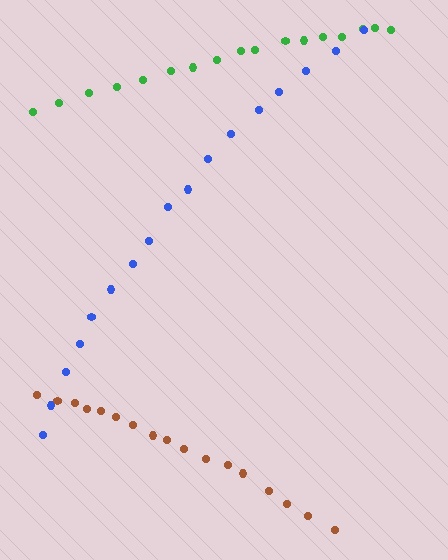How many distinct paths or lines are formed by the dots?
There are 3 distinct paths.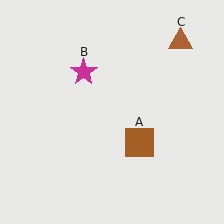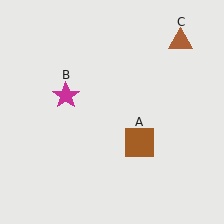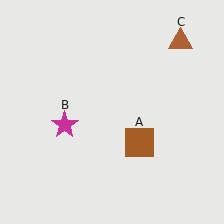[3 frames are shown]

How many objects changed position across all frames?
1 object changed position: magenta star (object B).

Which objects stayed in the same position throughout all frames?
Brown square (object A) and brown triangle (object C) remained stationary.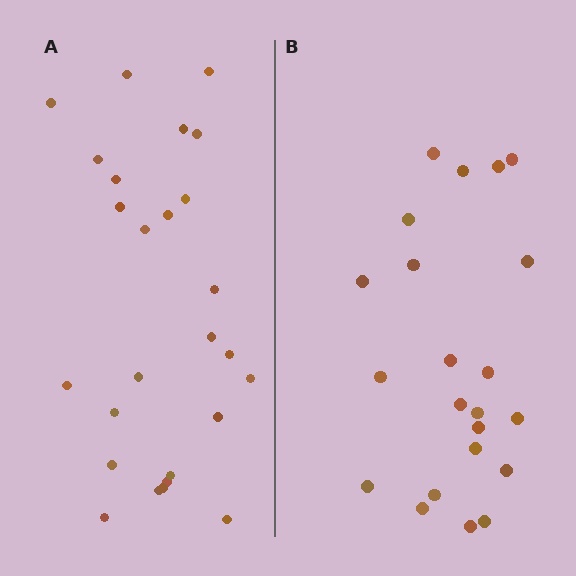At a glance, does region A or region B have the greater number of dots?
Region A (the left region) has more dots.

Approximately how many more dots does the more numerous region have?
Region A has about 4 more dots than region B.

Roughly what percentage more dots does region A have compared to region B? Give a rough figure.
About 20% more.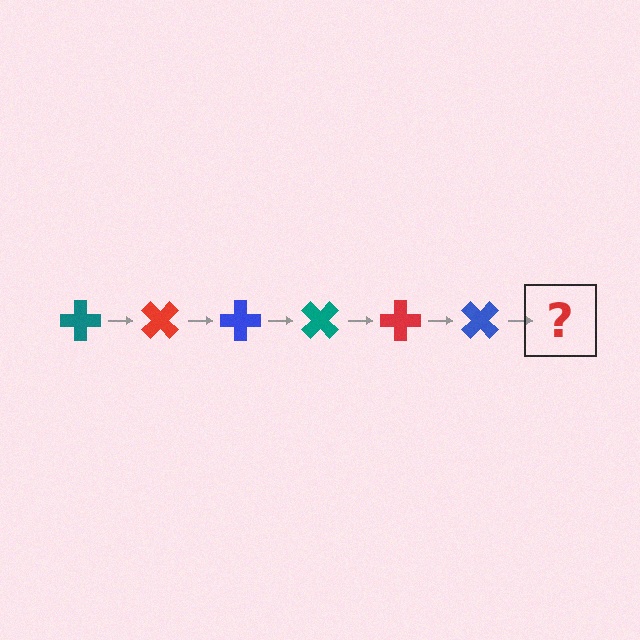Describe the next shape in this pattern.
It should be a teal cross, rotated 270 degrees from the start.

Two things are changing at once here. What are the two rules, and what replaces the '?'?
The two rules are that it rotates 45 degrees each step and the color cycles through teal, red, and blue. The '?' should be a teal cross, rotated 270 degrees from the start.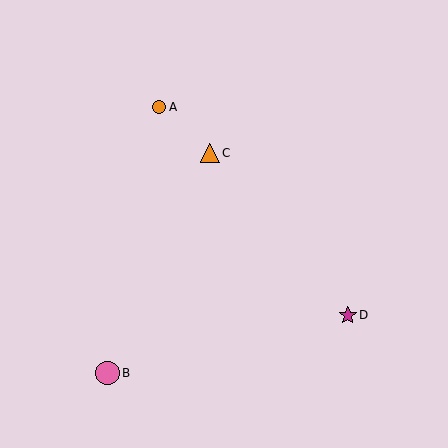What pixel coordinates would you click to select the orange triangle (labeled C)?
Click at (210, 153) to select the orange triangle C.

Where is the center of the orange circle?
The center of the orange circle is at (159, 107).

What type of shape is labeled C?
Shape C is an orange triangle.